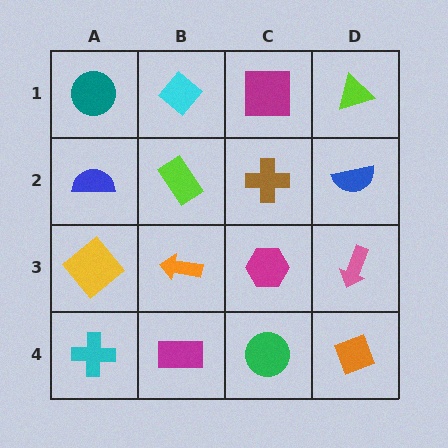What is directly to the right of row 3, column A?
An orange arrow.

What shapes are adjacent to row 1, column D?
A blue semicircle (row 2, column D), a magenta square (row 1, column C).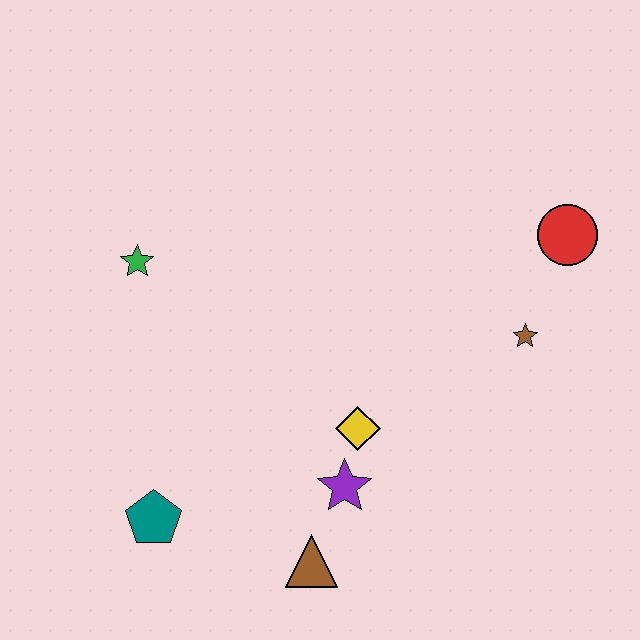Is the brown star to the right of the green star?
Yes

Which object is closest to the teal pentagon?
The brown triangle is closest to the teal pentagon.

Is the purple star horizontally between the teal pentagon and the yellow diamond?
Yes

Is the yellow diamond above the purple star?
Yes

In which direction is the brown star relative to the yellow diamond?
The brown star is to the right of the yellow diamond.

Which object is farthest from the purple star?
The red circle is farthest from the purple star.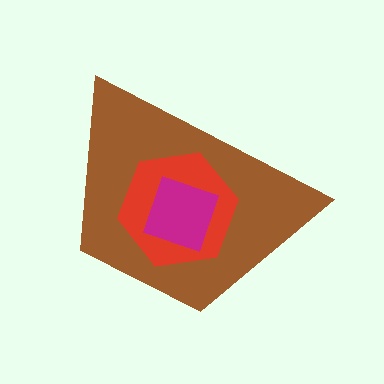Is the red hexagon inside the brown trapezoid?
Yes.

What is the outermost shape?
The brown trapezoid.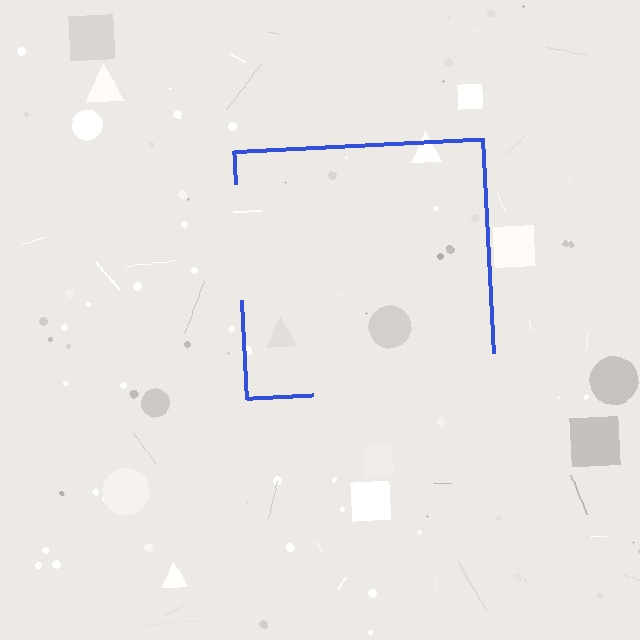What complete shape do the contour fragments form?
The contour fragments form a square.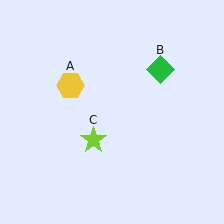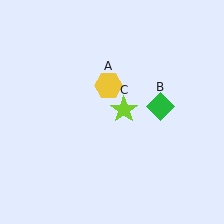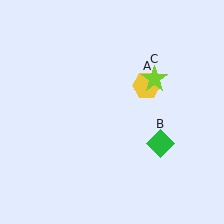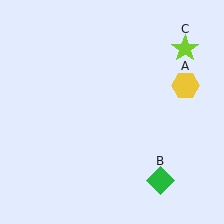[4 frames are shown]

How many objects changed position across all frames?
3 objects changed position: yellow hexagon (object A), green diamond (object B), lime star (object C).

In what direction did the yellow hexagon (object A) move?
The yellow hexagon (object A) moved right.